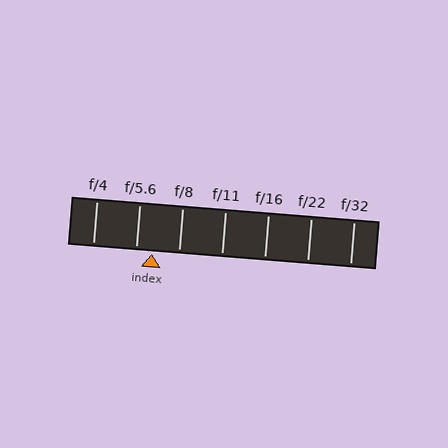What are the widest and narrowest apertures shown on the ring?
The widest aperture shown is f/4 and the narrowest is f/32.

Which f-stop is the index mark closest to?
The index mark is closest to f/5.6.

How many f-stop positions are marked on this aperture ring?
There are 7 f-stop positions marked.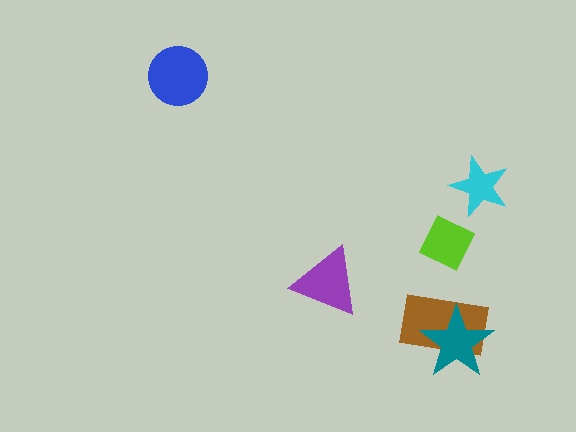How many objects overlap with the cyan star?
0 objects overlap with the cyan star.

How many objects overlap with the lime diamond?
0 objects overlap with the lime diamond.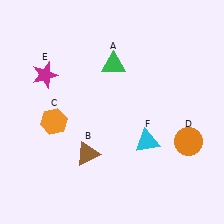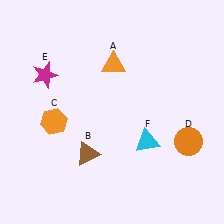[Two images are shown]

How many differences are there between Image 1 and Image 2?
There is 1 difference between the two images.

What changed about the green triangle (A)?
In Image 1, A is green. In Image 2, it changed to orange.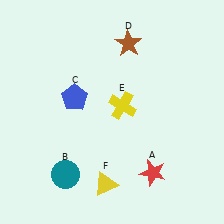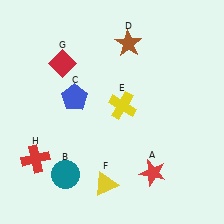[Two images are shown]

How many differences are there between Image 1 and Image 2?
There are 2 differences between the two images.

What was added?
A red diamond (G), a red cross (H) were added in Image 2.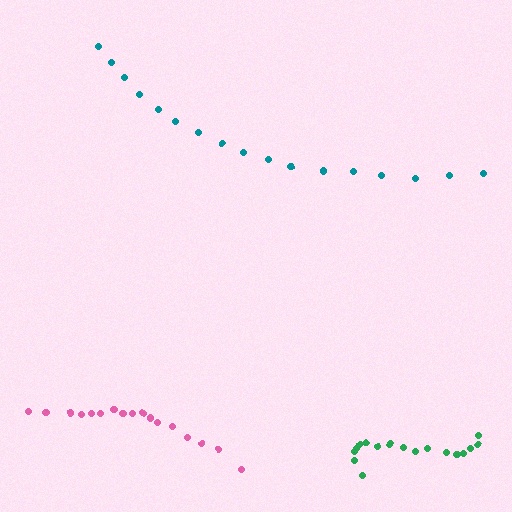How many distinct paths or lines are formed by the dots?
There are 3 distinct paths.